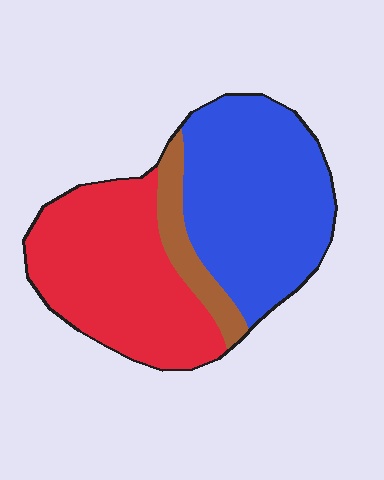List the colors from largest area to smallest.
From largest to smallest: blue, red, brown.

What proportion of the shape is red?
Red covers roughly 45% of the shape.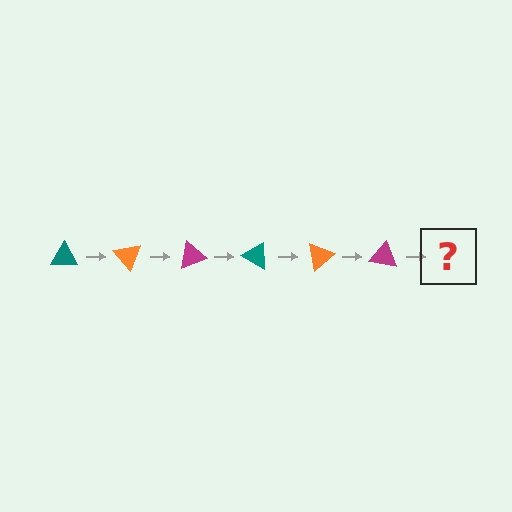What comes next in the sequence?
The next element should be a teal triangle, rotated 300 degrees from the start.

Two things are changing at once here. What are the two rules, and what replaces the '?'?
The two rules are that it rotates 50 degrees each step and the color cycles through teal, orange, and magenta. The '?' should be a teal triangle, rotated 300 degrees from the start.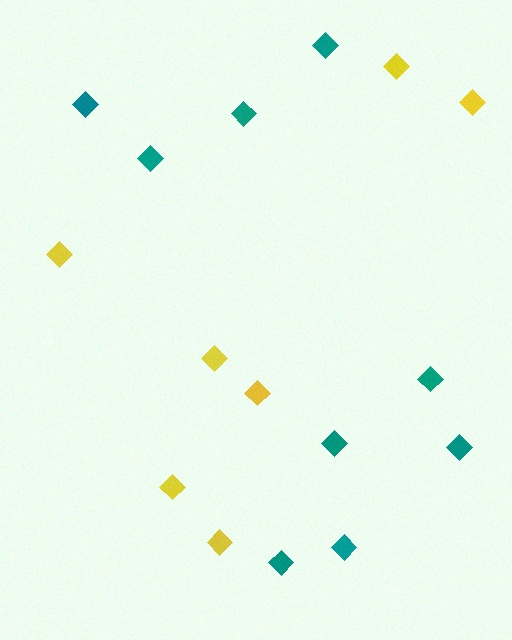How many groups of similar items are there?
There are 2 groups: one group of yellow diamonds (7) and one group of teal diamonds (9).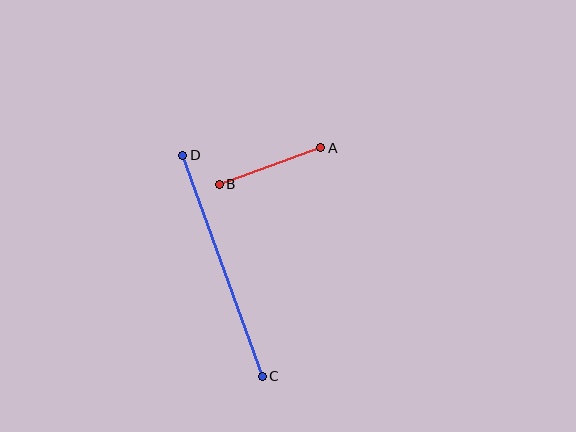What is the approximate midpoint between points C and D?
The midpoint is at approximately (222, 266) pixels.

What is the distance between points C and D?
The distance is approximately 235 pixels.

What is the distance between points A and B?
The distance is approximately 108 pixels.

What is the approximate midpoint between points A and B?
The midpoint is at approximately (270, 166) pixels.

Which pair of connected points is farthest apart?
Points C and D are farthest apart.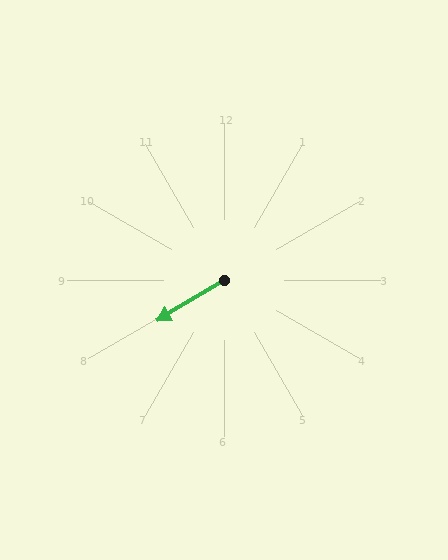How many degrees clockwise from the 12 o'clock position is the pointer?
Approximately 239 degrees.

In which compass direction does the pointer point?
Southwest.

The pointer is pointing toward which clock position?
Roughly 8 o'clock.